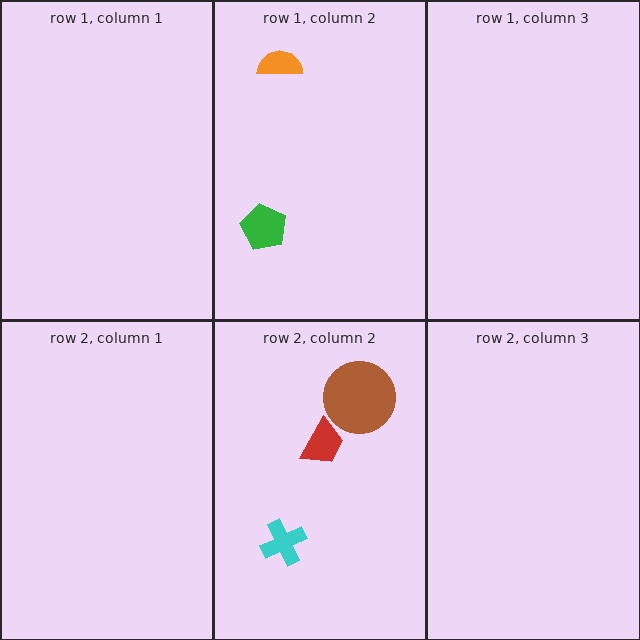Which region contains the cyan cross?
The row 2, column 2 region.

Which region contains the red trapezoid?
The row 2, column 2 region.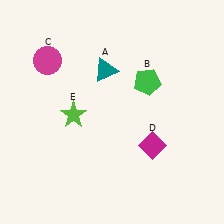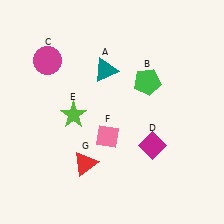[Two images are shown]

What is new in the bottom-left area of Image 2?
A pink diamond (F) was added in the bottom-left area of Image 2.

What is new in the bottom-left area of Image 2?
A red triangle (G) was added in the bottom-left area of Image 2.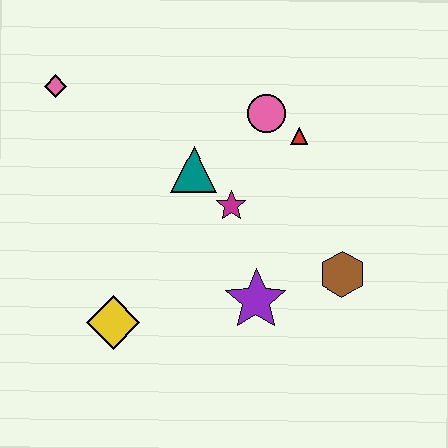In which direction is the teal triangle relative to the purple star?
The teal triangle is above the purple star.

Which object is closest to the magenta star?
The teal triangle is closest to the magenta star.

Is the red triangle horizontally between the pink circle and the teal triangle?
No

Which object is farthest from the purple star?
The pink diamond is farthest from the purple star.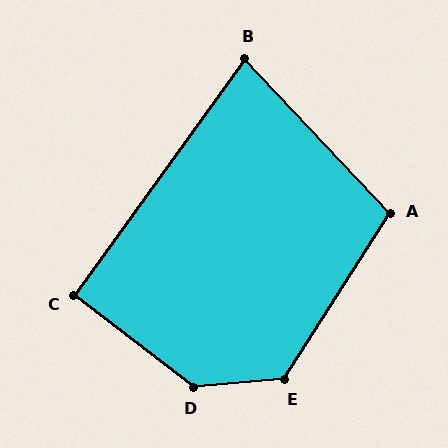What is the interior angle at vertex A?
Approximately 104 degrees (obtuse).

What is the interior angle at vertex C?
Approximately 92 degrees (approximately right).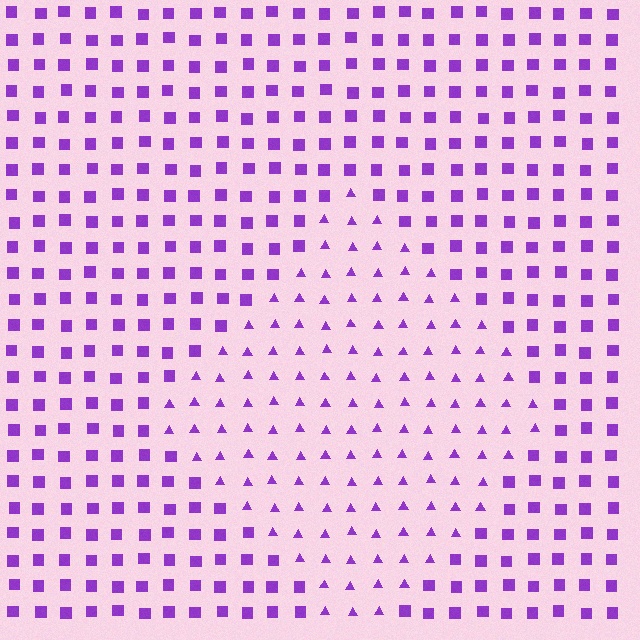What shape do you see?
I see a diamond.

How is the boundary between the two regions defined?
The boundary is defined by a change in element shape: triangles inside vs. squares outside. All elements share the same color and spacing.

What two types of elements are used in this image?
The image uses triangles inside the diamond region and squares outside it.